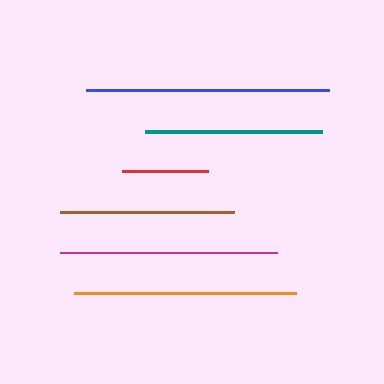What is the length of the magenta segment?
The magenta segment is approximately 216 pixels long.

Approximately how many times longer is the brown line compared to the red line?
The brown line is approximately 2.0 times the length of the red line.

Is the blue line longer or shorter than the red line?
The blue line is longer than the red line.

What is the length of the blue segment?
The blue segment is approximately 243 pixels long.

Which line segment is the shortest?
The red line is the shortest at approximately 86 pixels.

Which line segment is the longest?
The blue line is the longest at approximately 243 pixels.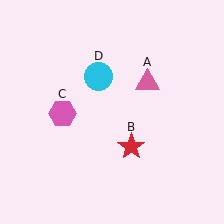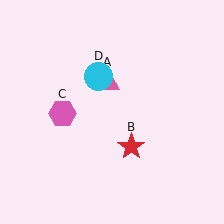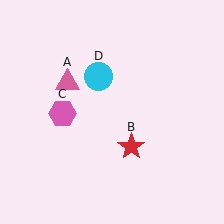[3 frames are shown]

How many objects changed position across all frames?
1 object changed position: pink triangle (object A).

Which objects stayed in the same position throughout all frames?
Red star (object B) and pink hexagon (object C) and cyan circle (object D) remained stationary.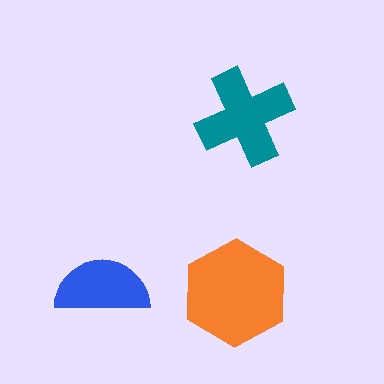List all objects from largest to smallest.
The orange hexagon, the teal cross, the blue semicircle.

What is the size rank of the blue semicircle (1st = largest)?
3rd.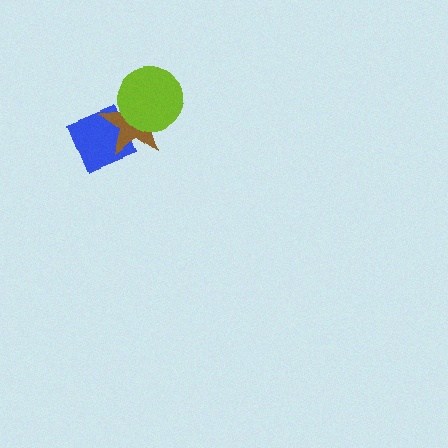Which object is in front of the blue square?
The brown star is in front of the blue square.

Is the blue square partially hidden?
Yes, it is partially covered by another shape.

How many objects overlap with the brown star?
2 objects overlap with the brown star.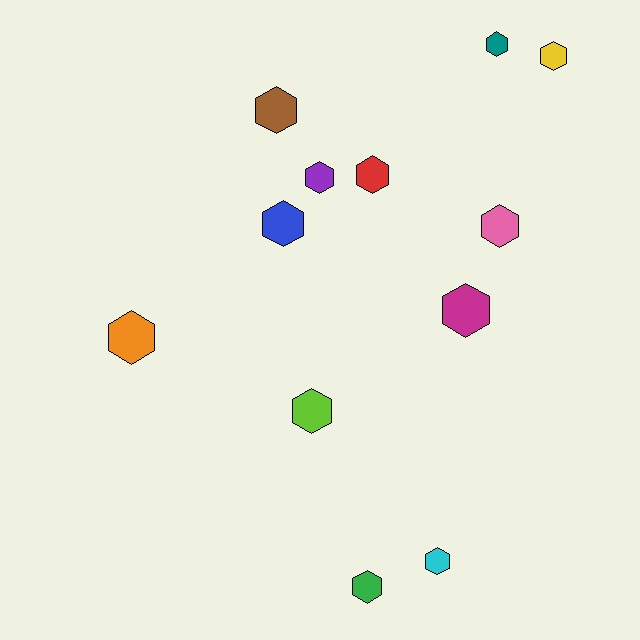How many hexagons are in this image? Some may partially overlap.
There are 12 hexagons.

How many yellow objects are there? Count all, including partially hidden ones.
There is 1 yellow object.